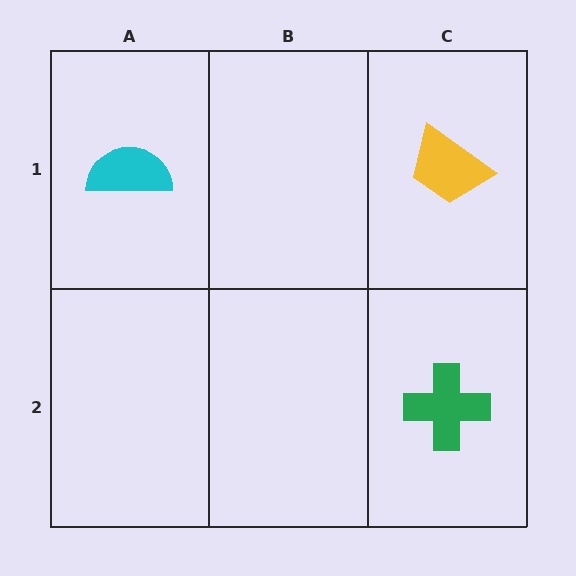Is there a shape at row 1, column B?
No, that cell is empty.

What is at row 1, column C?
A yellow trapezoid.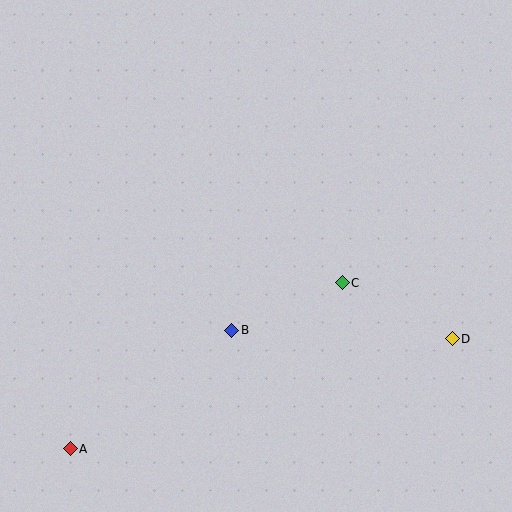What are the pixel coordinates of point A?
Point A is at (70, 449).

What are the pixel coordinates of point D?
Point D is at (452, 339).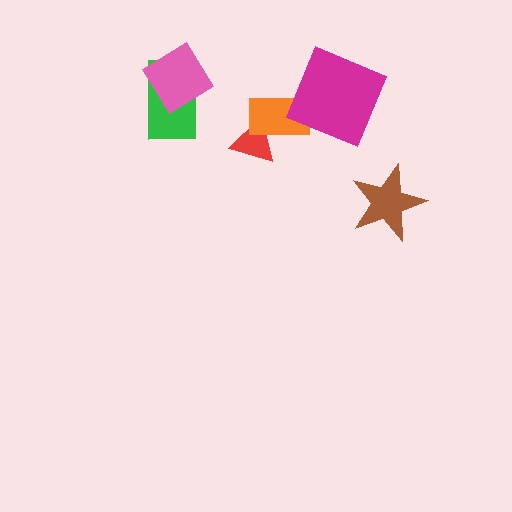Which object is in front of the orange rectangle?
The magenta square is in front of the orange rectangle.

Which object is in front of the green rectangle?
The pink diamond is in front of the green rectangle.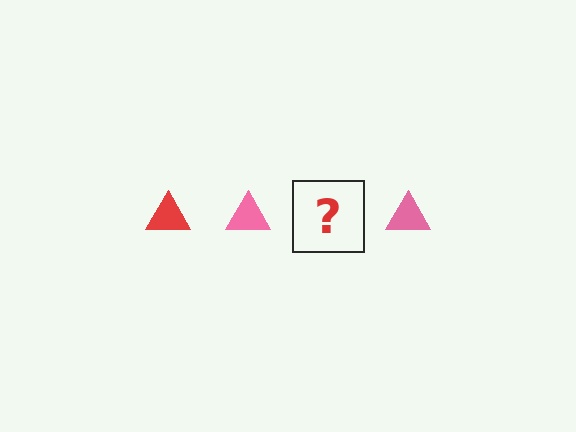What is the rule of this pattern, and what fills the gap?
The rule is that the pattern cycles through red, pink triangles. The gap should be filled with a red triangle.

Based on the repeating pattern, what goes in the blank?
The blank should be a red triangle.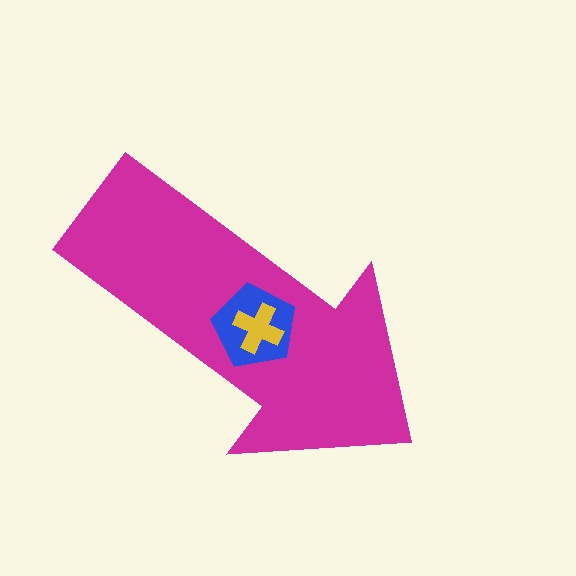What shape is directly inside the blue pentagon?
The yellow cross.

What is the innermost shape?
The yellow cross.